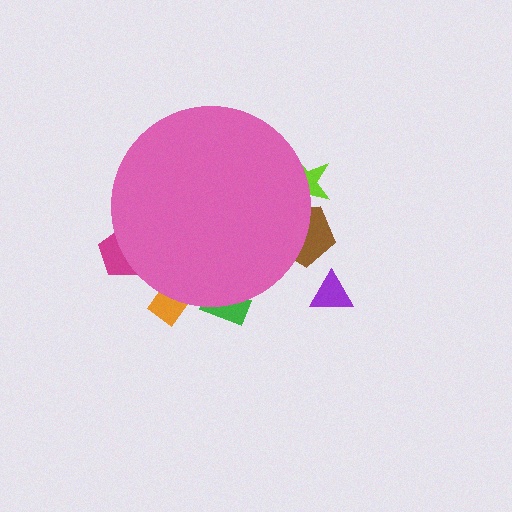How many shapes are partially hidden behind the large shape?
5 shapes are partially hidden.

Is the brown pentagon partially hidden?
Yes, the brown pentagon is partially hidden behind the pink circle.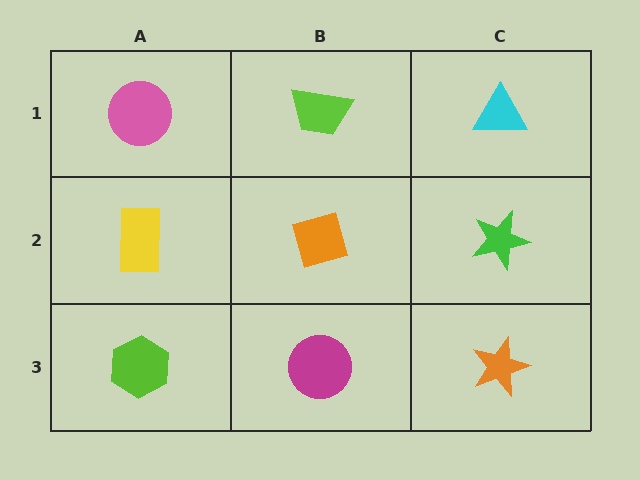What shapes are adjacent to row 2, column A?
A pink circle (row 1, column A), a lime hexagon (row 3, column A), an orange diamond (row 2, column B).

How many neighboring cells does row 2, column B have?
4.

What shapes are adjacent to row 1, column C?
A green star (row 2, column C), a lime trapezoid (row 1, column B).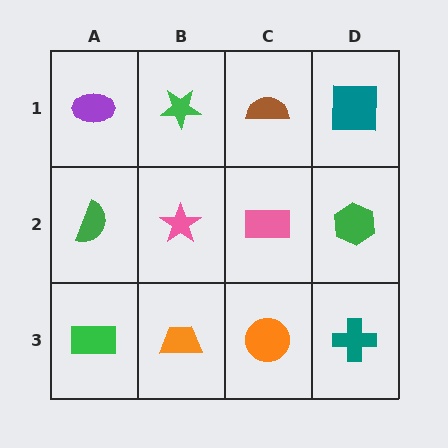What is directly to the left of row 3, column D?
An orange circle.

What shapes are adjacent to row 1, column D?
A green hexagon (row 2, column D), a brown semicircle (row 1, column C).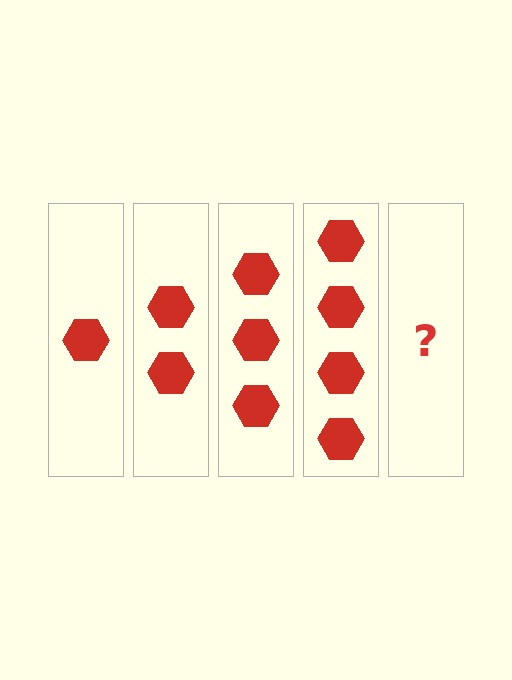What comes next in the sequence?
The next element should be 5 hexagons.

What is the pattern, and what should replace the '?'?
The pattern is that each step adds one more hexagon. The '?' should be 5 hexagons.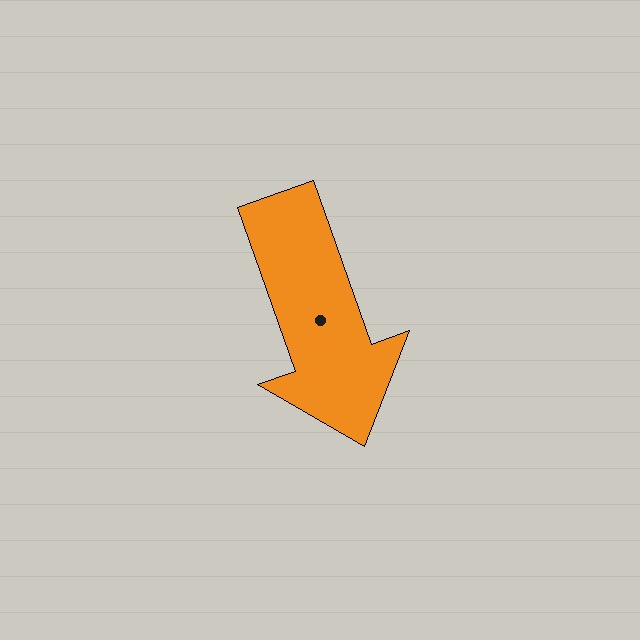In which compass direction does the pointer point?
South.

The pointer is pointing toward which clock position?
Roughly 5 o'clock.